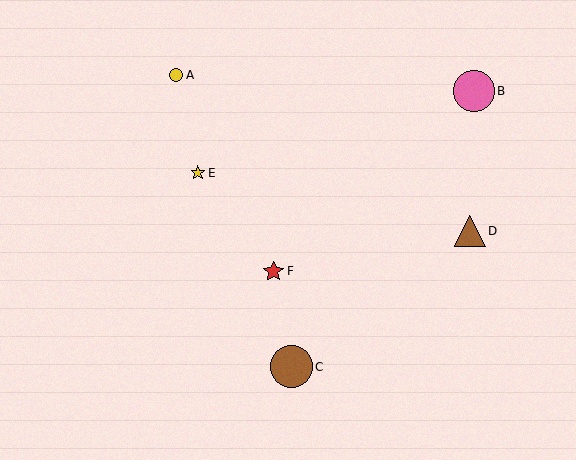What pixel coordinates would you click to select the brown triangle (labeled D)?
Click at (470, 231) to select the brown triangle D.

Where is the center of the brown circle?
The center of the brown circle is at (292, 367).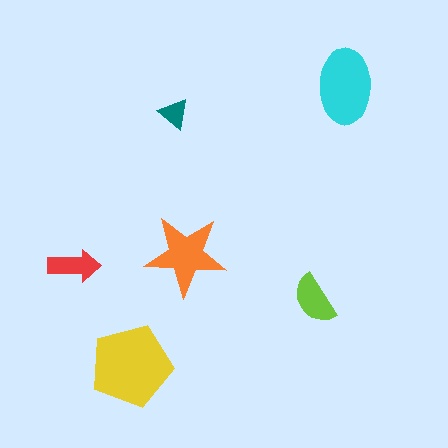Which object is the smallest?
The teal triangle.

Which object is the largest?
The yellow pentagon.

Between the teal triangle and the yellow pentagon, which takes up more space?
The yellow pentagon.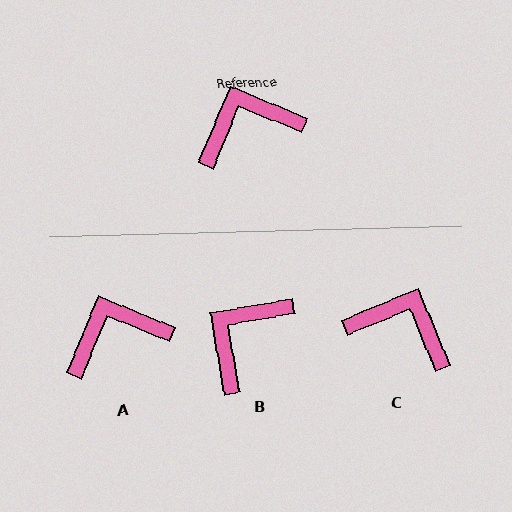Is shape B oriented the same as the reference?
No, it is off by about 32 degrees.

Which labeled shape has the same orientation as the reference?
A.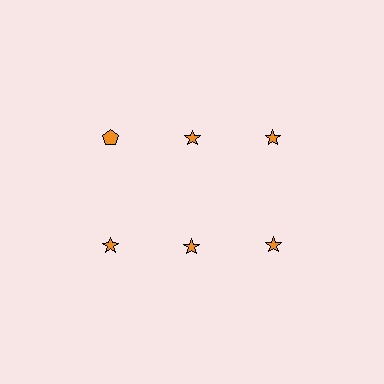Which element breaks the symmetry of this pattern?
The orange pentagon in the top row, leftmost column breaks the symmetry. All other shapes are orange stars.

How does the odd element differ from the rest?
It has a different shape: pentagon instead of star.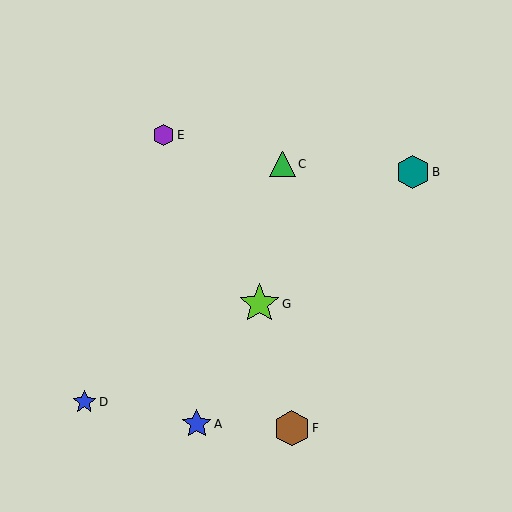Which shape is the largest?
The lime star (labeled G) is the largest.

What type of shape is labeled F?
Shape F is a brown hexagon.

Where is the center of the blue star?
The center of the blue star is at (197, 424).